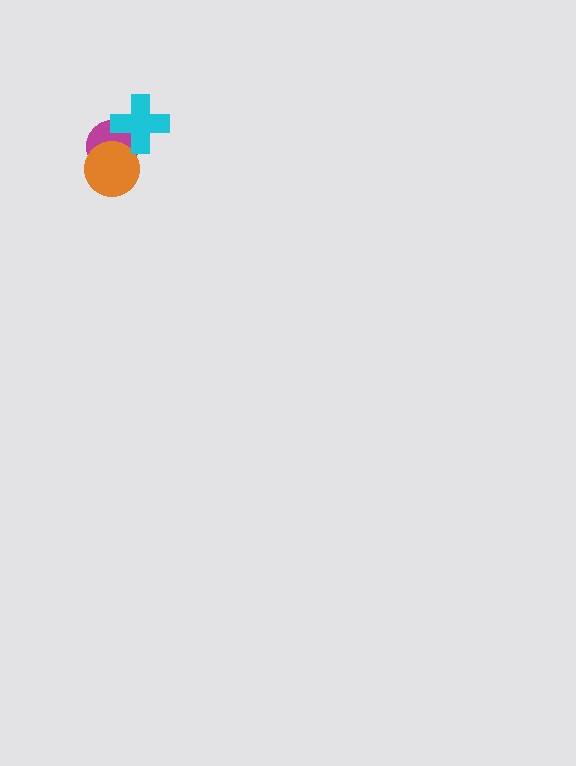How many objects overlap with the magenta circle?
2 objects overlap with the magenta circle.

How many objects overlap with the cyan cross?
1 object overlaps with the cyan cross.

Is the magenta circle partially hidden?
Yes, it is partially covered by another shape.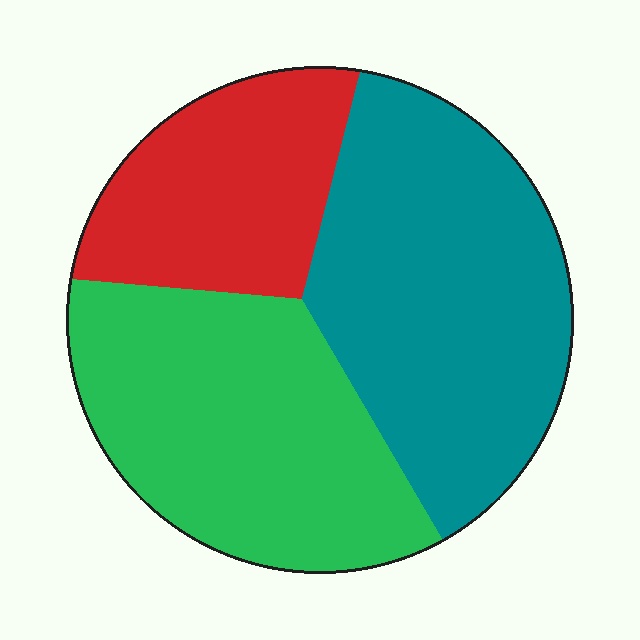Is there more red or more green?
Green.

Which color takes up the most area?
Teal, at roughly 40%.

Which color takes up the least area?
Red, at roughly 25%.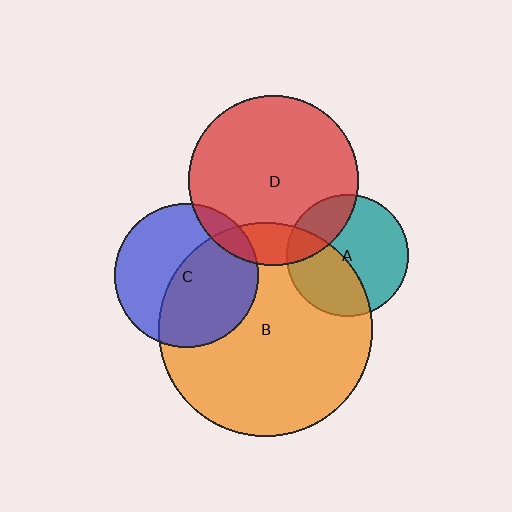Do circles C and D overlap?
Yes.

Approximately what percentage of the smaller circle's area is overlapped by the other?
Approximately 10%.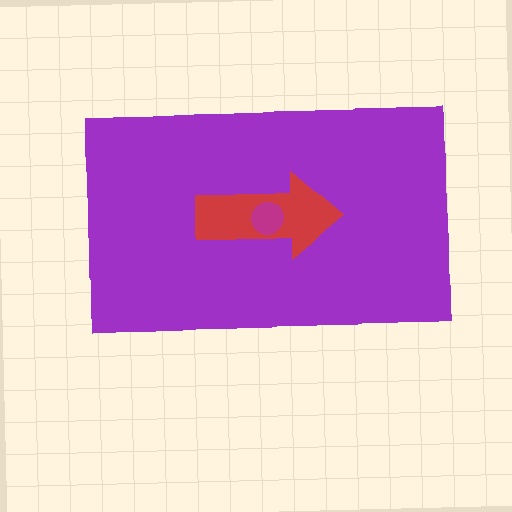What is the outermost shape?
The purple rectangle.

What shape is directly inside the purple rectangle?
The red arrow.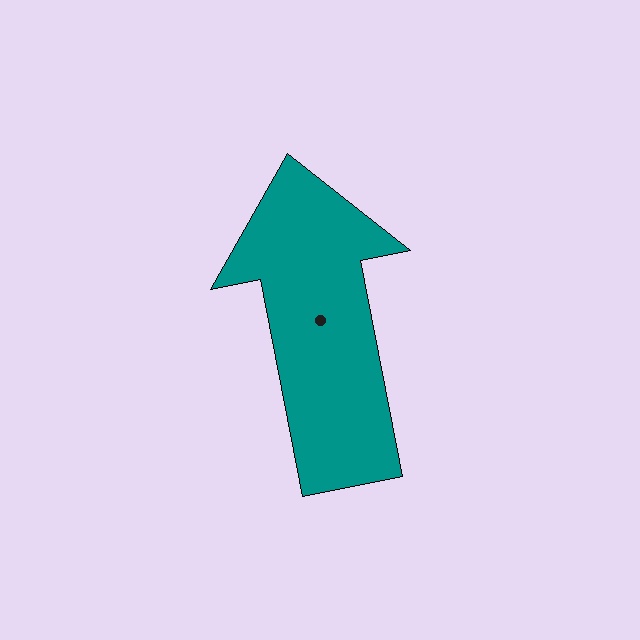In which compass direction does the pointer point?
North.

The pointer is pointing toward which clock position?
Roughly 12 o'clock.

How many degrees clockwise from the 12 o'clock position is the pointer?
Approximately 349 degrees.